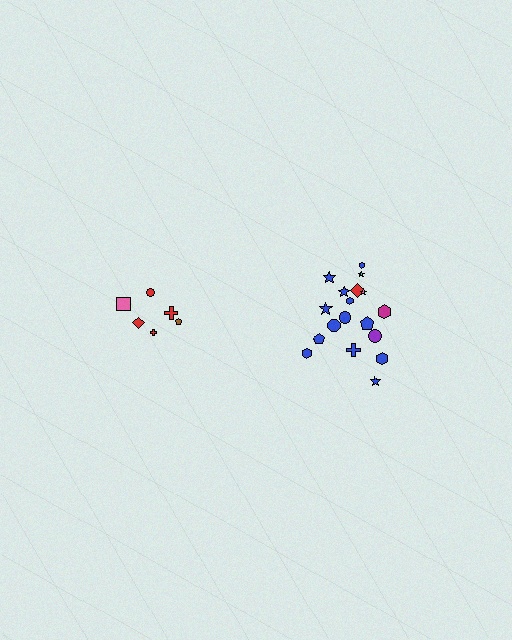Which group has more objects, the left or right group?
The right group.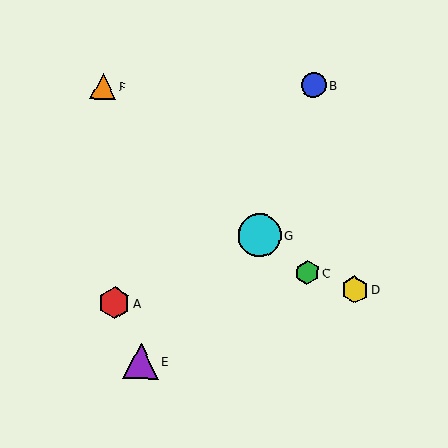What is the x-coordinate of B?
Object B is at x≈314.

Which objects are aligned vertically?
Objects B, C are aligned vertically.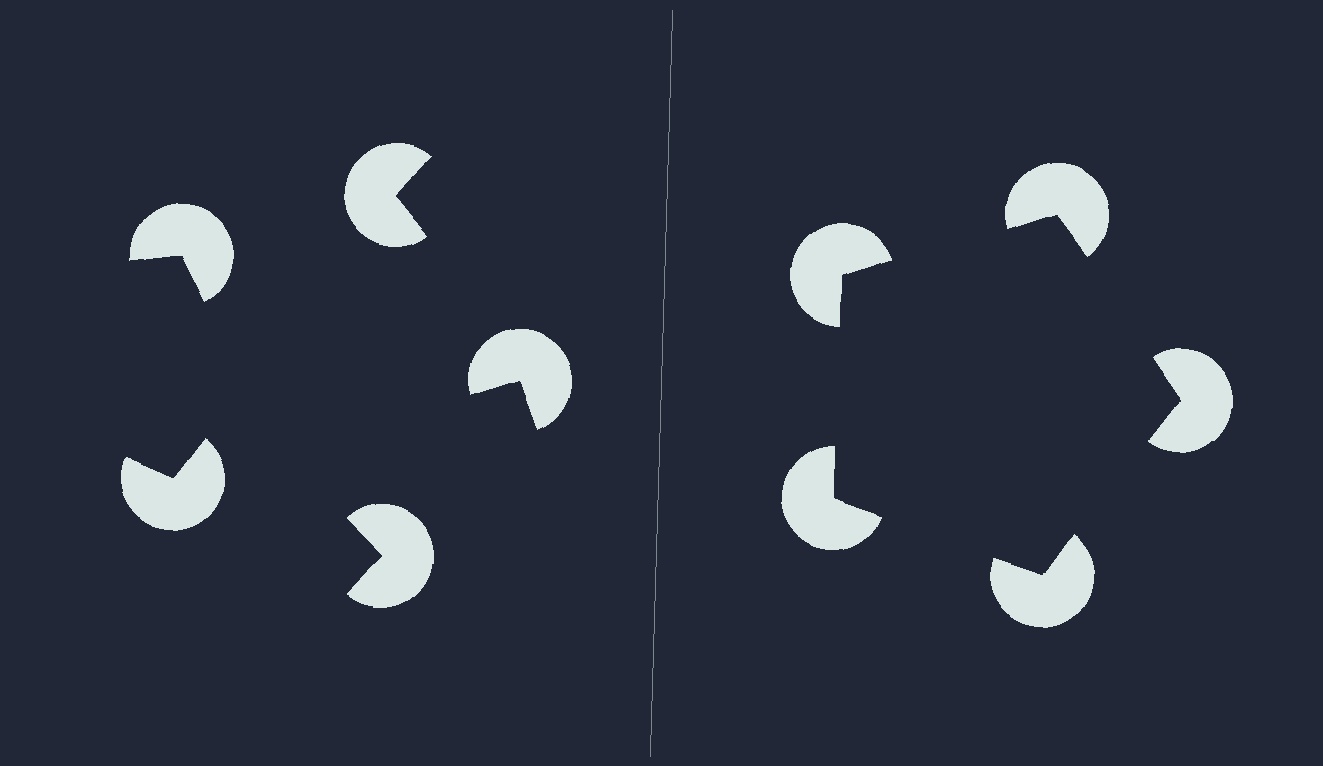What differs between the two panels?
The pac-man discs are positioned identically on both sides; only the wedge orientations differ. On the right they align to a pentagon; on the left they are misaligned.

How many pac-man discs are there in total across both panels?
10 — 5 on each side.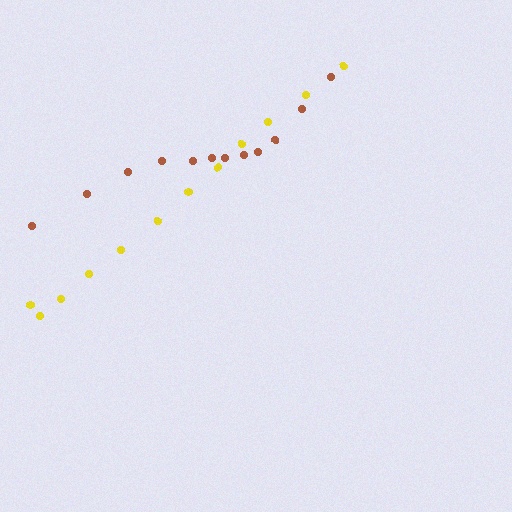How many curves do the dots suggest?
There are 2 distinct paths.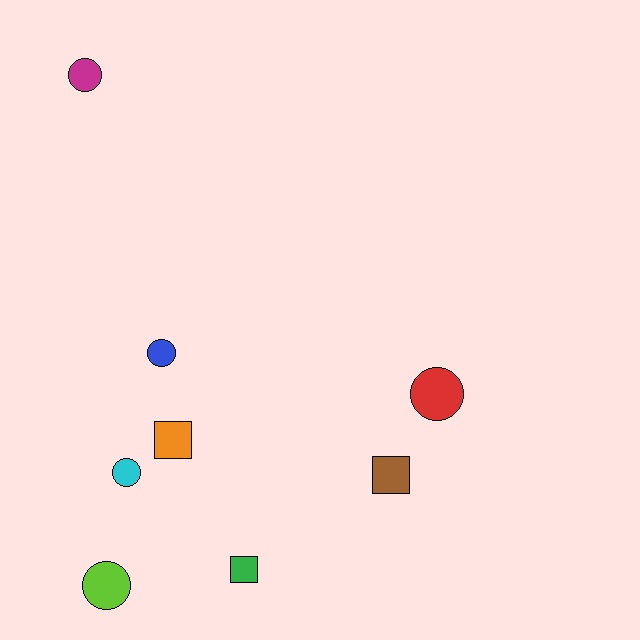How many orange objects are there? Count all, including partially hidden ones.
There is 1 orange object.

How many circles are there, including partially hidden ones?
There are 5 circles.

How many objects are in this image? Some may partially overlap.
There are 8 objects.